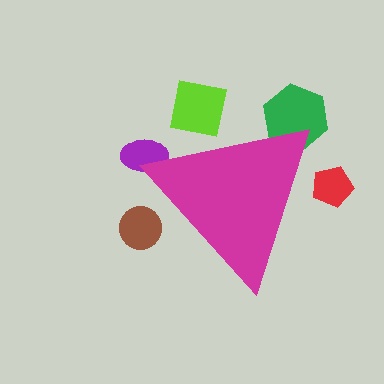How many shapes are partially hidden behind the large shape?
5 shapes are partially hidden.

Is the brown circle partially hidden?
Yes, the brown circle is partially hidden behind the magenta triangle.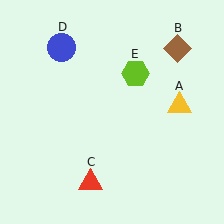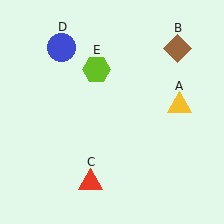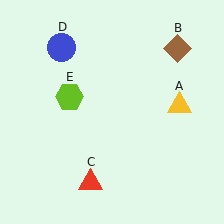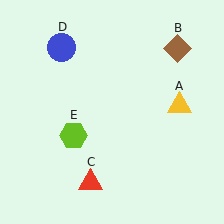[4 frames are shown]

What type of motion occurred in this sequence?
The lime hexagon (object E) rotated counterclockwise around the center of the scene.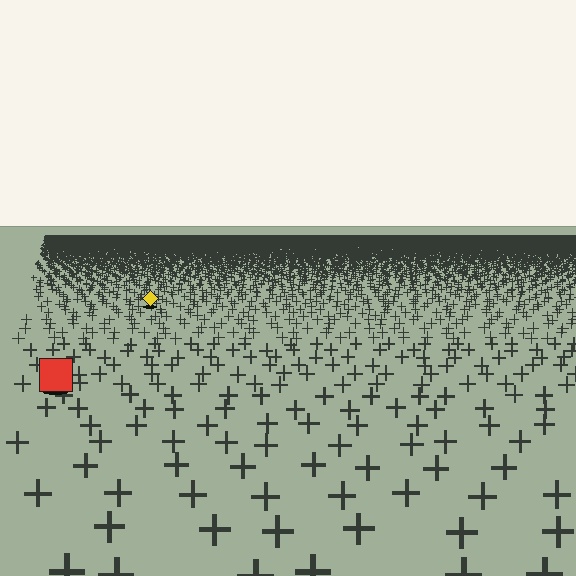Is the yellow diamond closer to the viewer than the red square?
No. The red square is closer — you can tell from the texture gradient: the ground texture is coarser near it.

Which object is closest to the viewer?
The red square is closest. The texture marks near it are larger and more spread out.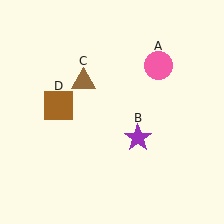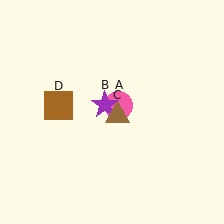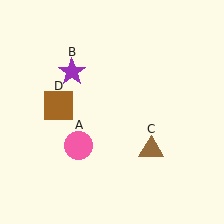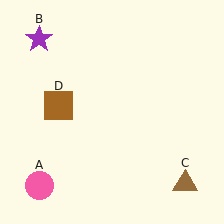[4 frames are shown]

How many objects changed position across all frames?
3 objects changed position: pink circle (object A), purple star (object B), brown triangle (object C).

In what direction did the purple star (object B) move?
The purple star (object B) moved up and to the left.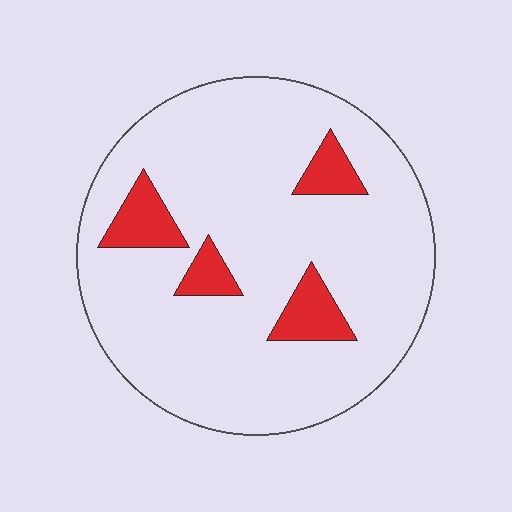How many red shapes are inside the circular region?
4.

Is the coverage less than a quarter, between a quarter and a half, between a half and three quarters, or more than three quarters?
Less than a quarter.